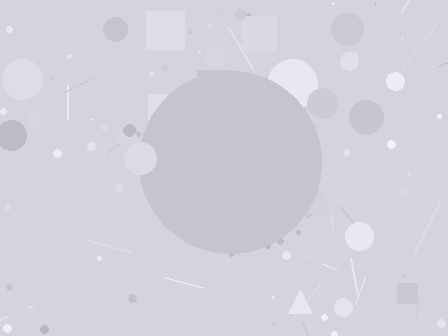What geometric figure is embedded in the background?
A circle is embedded in the background.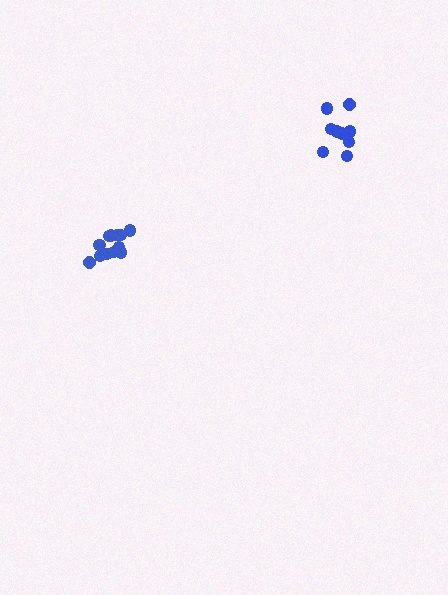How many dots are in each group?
Group 1: 12 dots, Group 2: 10 dots (22 total).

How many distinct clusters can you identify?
There are 2 distinct clusters.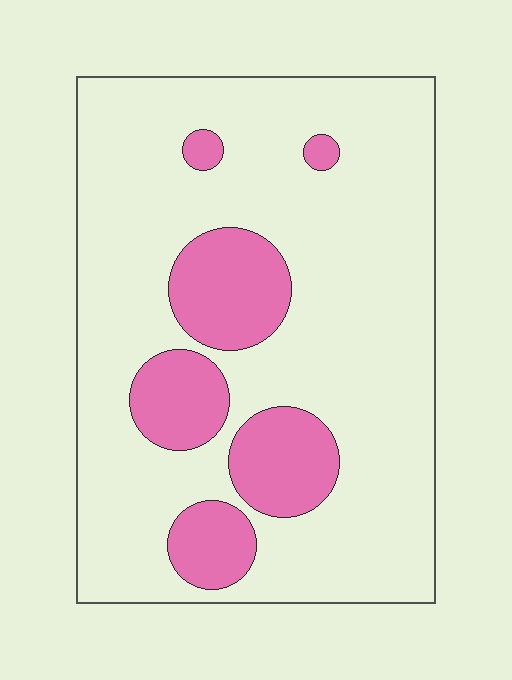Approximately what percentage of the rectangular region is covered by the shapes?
Approximately 20%.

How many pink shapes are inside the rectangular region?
6.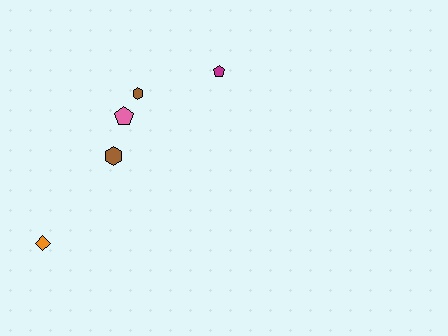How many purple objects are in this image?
There are no purple objects.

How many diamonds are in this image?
There is 1 diamond.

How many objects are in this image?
There are 5 objects.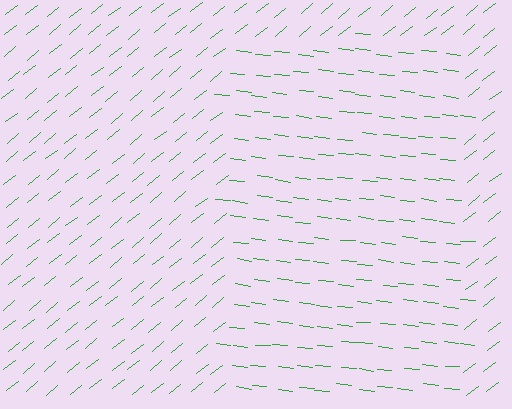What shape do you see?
I see a rectangle.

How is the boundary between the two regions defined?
The boundary is defined purely by a change in line orientation (approximately 45 degrees difference). All lines are the same color and thickness.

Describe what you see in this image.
The image is filled with small green line segments. A rectangle region in the image has lines oriented differently from the surrounding lines, creating a visible texture boundary.